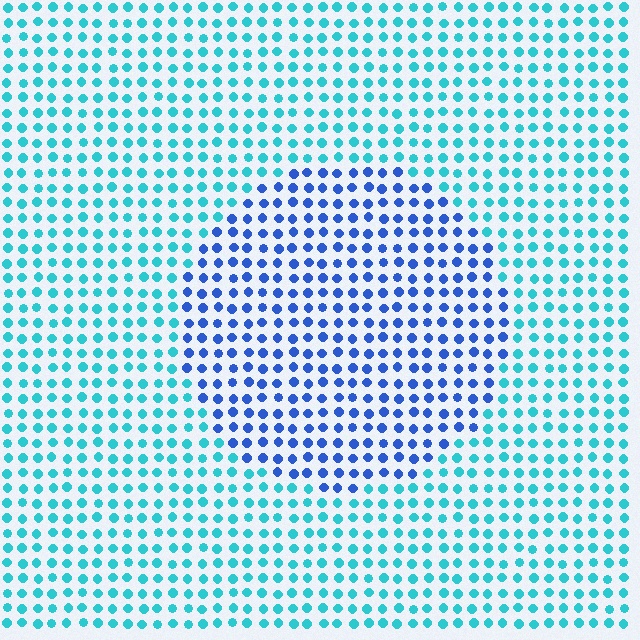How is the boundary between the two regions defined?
The boundary is defined purely by a slight shift in hue (about 42 degrees). Spacing, size, and orientation are identical on both sides.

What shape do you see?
I see a circle.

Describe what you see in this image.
The image is filled with small cyan elements in a uniform arrangement. A circle-shaped region is visible where the elements are tinted to a slightly different hue, forming a subtle color boundary.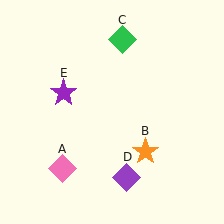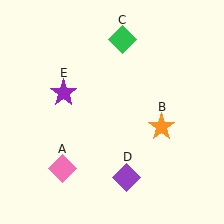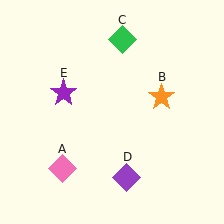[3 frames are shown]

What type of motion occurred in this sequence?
The orange star (object B) rotated counterclockwise around the center of the scene.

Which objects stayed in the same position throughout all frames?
Pink diamond (object A) and green diamond (object C) and purple diamond (object D) and purple star (object E) remained stationary.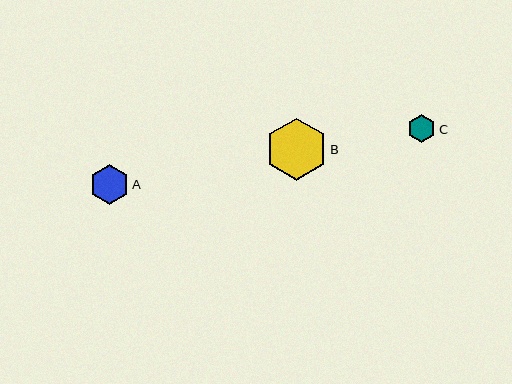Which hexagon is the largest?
Hexagon B is the largest with a size of approximately 62 pixels.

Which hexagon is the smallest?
Hexagon C is the smallest with a size of approximately 28 pixels.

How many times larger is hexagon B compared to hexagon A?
Hexagon B is approximately 1.5 times the size of hexagon A.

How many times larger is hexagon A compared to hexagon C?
Hexagon A is approximately 1.4 times the size of hexagon C.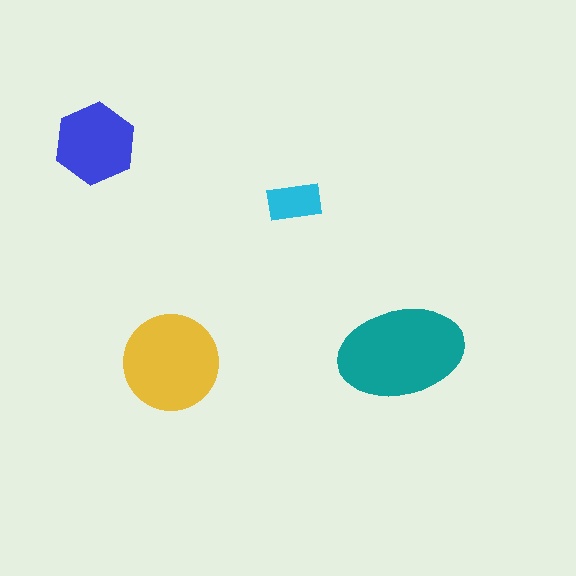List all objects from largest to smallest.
The teal ellipse, the yellow circle, the blue hexagon, the cyan rectangle.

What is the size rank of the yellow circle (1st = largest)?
2nd.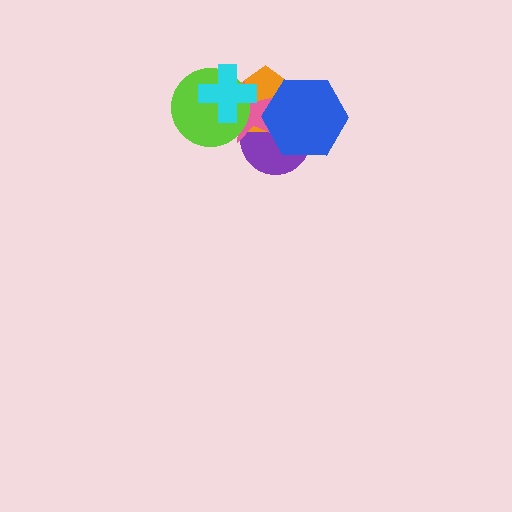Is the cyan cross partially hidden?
No, no other shape covers it.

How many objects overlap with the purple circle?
3 objects overlap with the purple circle.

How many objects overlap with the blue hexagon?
3 objects overlap with the blue hexagon.